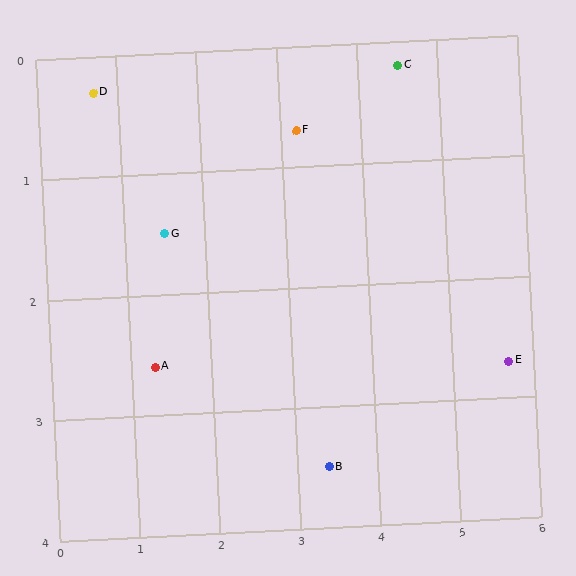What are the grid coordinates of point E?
Point E is at approximately (5.7, 2.7).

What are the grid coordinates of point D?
Point D is at approximately (0.7, 0.3).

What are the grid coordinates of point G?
Point G is at approximately (1.5, 1.5).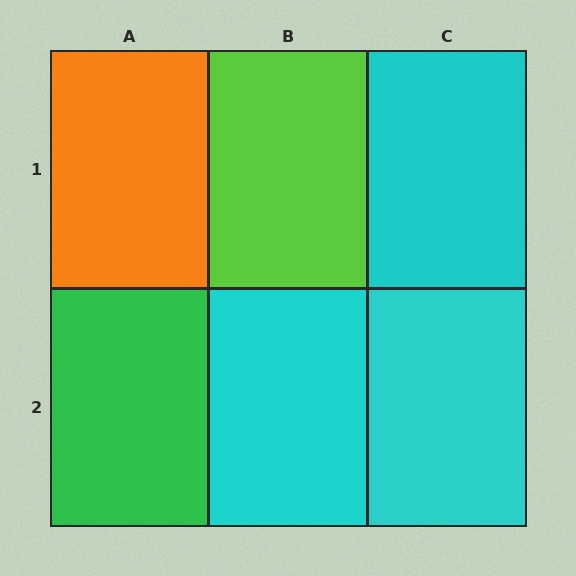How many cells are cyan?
3 cells are cyan.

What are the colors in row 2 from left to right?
Green, cyan, cyan.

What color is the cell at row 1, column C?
Cyan.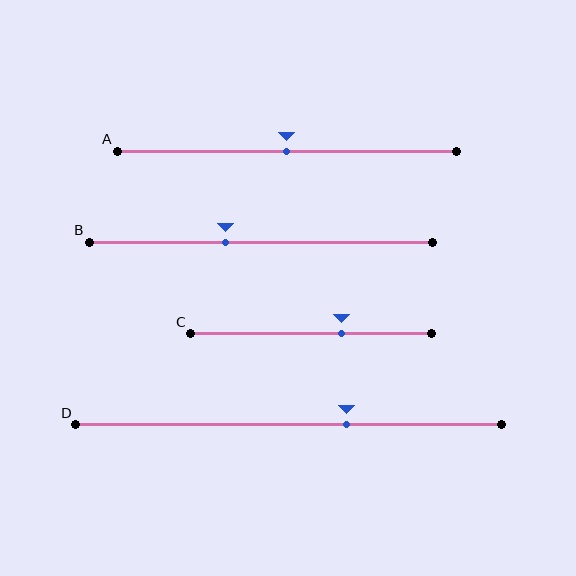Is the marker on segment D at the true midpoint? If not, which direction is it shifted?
No, the marker on segment D is shifted to the right by about 14% of the segment length.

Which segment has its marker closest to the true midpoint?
Segment A has its marker closest to the true midpoint.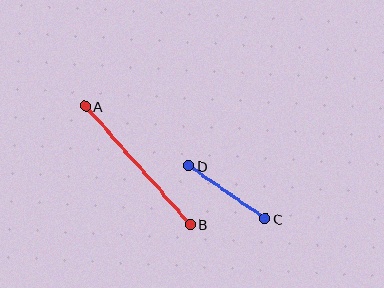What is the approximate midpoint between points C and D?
The midpoint is at approximately (227, 192) pixels.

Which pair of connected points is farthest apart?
Points A and B are farthest apart.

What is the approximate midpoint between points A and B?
The midpoint is at approximately (138, 165) pixels.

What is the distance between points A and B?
The distance is approximately 158 pixels.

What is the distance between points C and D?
The distance is approximately 92 pixels.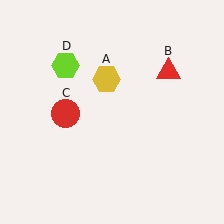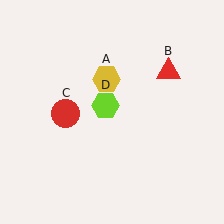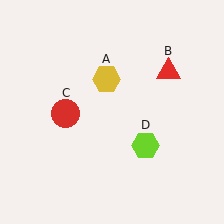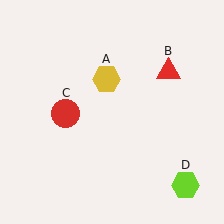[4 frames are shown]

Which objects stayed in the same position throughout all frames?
Yellow hexagon (object A) and red triangle (object B) and red circle (object C) remained stationary.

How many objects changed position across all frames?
1 object changed position: lime hexagon (object D).